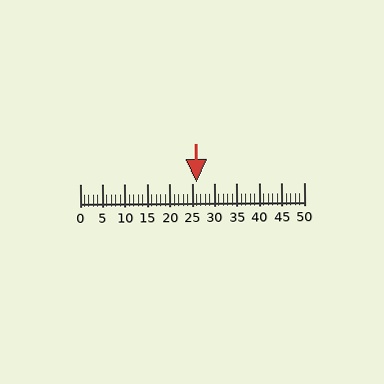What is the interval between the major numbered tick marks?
The major tick marks are spaced 5 units apart.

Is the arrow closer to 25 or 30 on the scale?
The arrow is closer to 25.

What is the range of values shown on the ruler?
The ruler shows values from 0 to 50.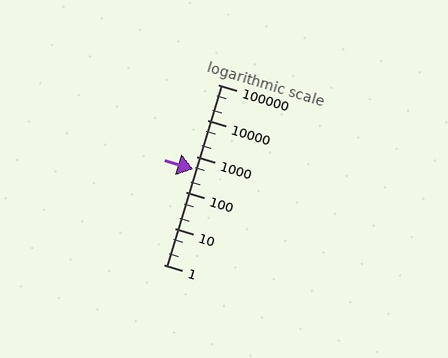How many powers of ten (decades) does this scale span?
The scale spans 5 decades, from 1 to 100000.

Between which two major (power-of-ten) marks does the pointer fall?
The pointer is between 100 and 1000.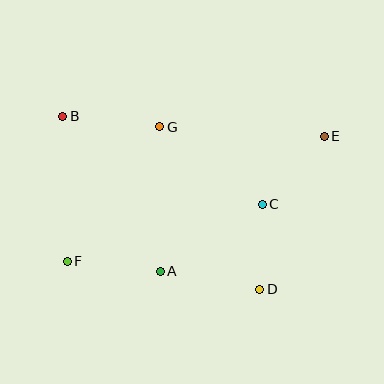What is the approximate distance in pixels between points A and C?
The distance between A and C is approximately 122 pixels.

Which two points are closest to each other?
Points C and D are closest to each other.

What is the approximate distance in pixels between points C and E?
The distance between C and E is approximately 92 pixels.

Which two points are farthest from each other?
Points E and F are farthest from each other.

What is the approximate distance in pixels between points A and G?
The distance between A and G is approximately 145 pixels.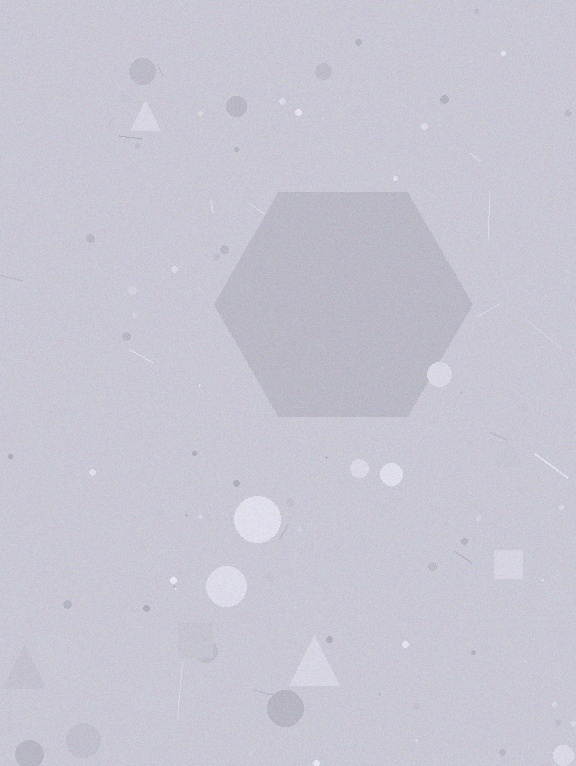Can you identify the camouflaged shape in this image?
The camouflaged shape is a hexagon.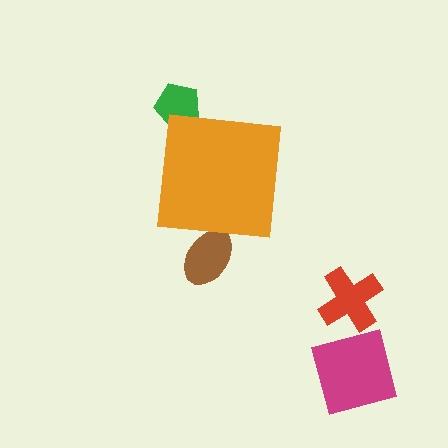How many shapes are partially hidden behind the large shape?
2 shapes are partially hidden.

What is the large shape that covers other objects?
An orange square.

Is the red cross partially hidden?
No, the red cross is fully visible.